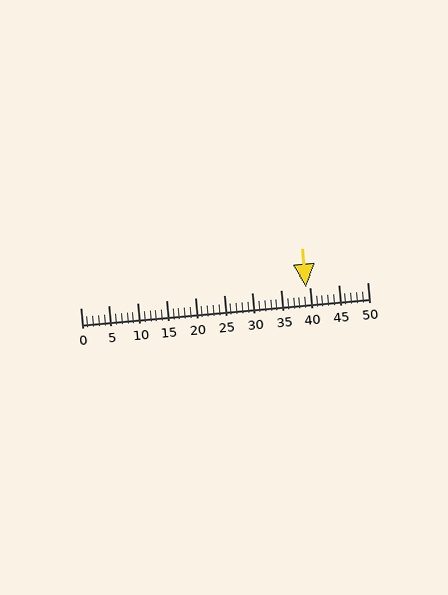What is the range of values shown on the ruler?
The ruler shows values from 0 to 50.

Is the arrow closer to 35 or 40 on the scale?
The arrow is closer to 40.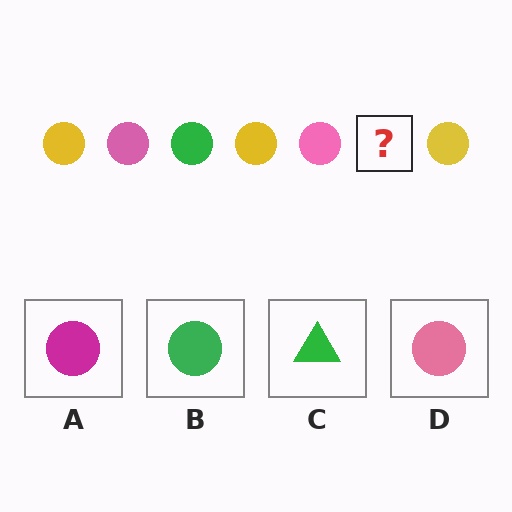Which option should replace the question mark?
Option B.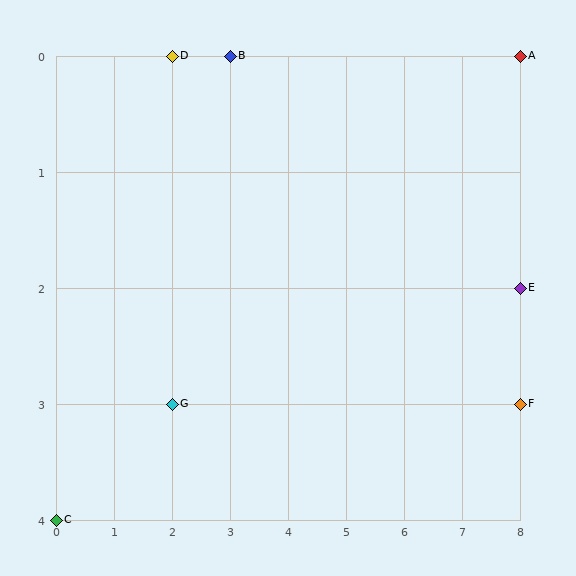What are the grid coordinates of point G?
Point G is at grid coordinates (2, 3).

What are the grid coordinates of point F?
Point F is at grid coordinates (8, 3).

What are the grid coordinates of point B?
Point B is at grid coordinates (3, 0).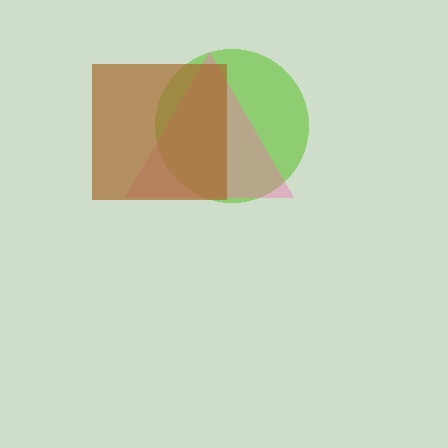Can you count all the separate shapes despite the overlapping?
Yes, there are 3 separate shapes.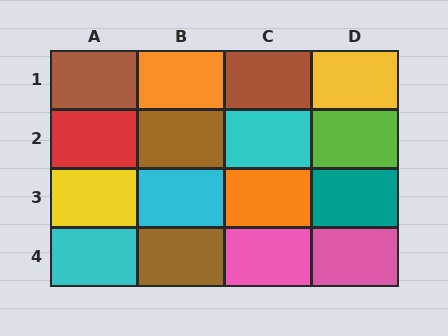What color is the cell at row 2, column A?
Red.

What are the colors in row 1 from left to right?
Brown, orange, brown, yellow.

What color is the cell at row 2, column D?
Lime.